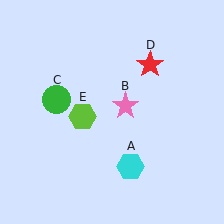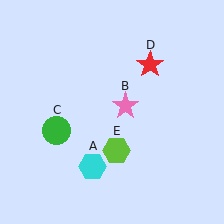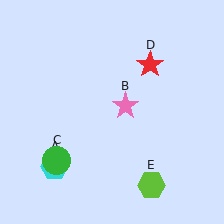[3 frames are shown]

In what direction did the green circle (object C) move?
The green circle (object C) moved down.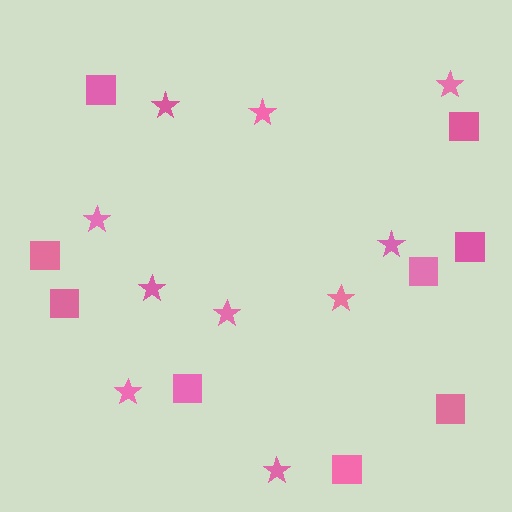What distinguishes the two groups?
There are 2 groups: one group of stars (10) and one group of squares (9).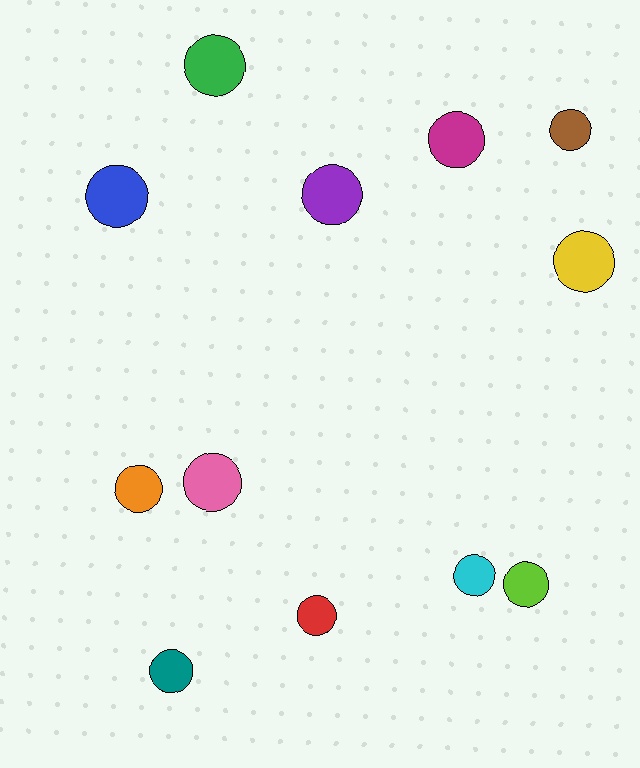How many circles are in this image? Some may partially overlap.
There are 12 circles.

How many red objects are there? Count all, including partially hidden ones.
There is 1 red object.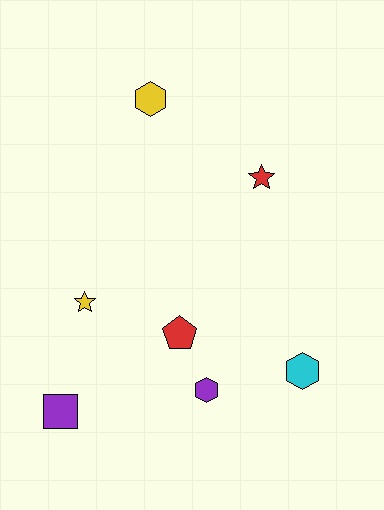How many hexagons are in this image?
There are 3 hexagons.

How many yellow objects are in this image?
There are 2 yellow objects.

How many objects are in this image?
There are 7 objects.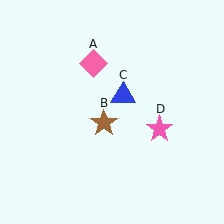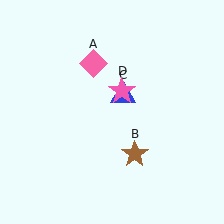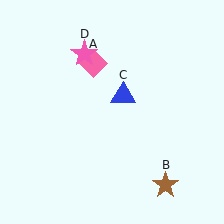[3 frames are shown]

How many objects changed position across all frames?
2 objects changed position: brown star (object B), pink star (object D).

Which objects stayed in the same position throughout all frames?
Pink diamond (object A) and blue triangle (object C) remained stationary.